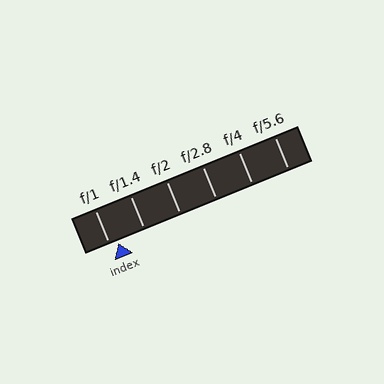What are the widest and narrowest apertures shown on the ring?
The widest aperture shown is f/1 and the narrowest is f/5.6.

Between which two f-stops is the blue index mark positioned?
The index mark is between f/1 and f/1.4.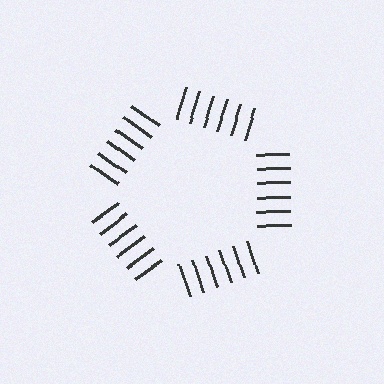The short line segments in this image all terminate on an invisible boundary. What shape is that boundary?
An illusory pentagon — the line segments terminate on its edges but no continuous stroke is drawn.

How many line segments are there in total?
30 — 6 along each of the 5 edges.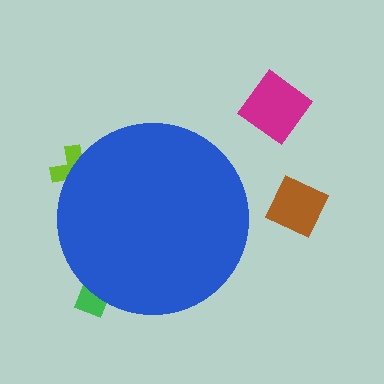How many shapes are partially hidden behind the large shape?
2 shapes are partially hidden.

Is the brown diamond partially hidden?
No, the brown diamond is fully visible.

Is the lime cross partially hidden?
Yes, the lime cross is partially hidden behind the blue circle.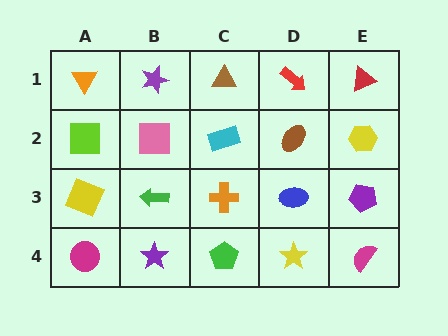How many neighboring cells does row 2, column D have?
4.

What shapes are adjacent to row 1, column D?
A brown ellipse (row 2, column D), a brown triangle (row 1, column C), a red triangle (row 1, column E).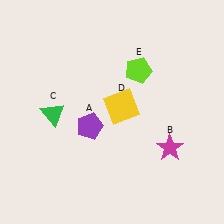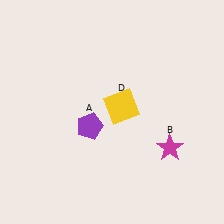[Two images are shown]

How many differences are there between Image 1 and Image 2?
There are 2 differences between the two images.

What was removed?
The green triangle (C), the lime pentagon (E) were removed in Image 2.